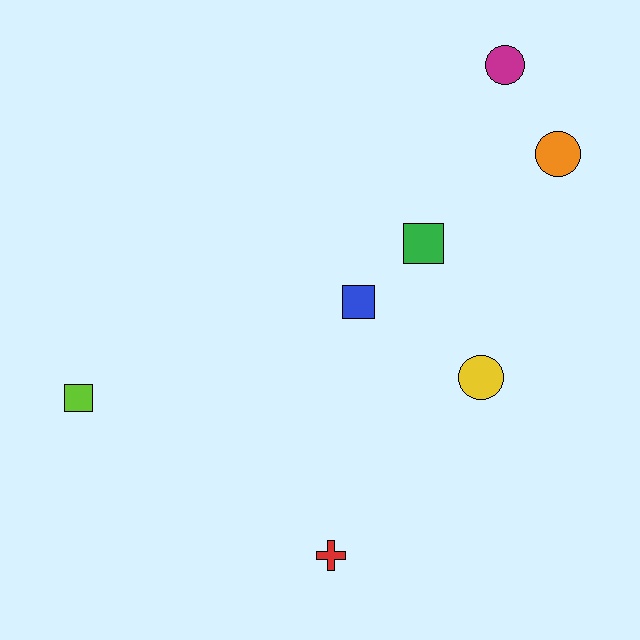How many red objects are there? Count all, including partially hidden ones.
There is 1 red object.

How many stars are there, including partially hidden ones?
There are no stars.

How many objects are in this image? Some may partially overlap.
There are 7 objects.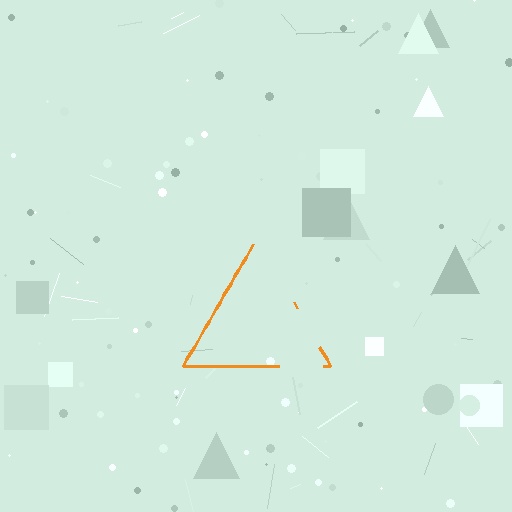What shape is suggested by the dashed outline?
The dashed outline suggests a triangle.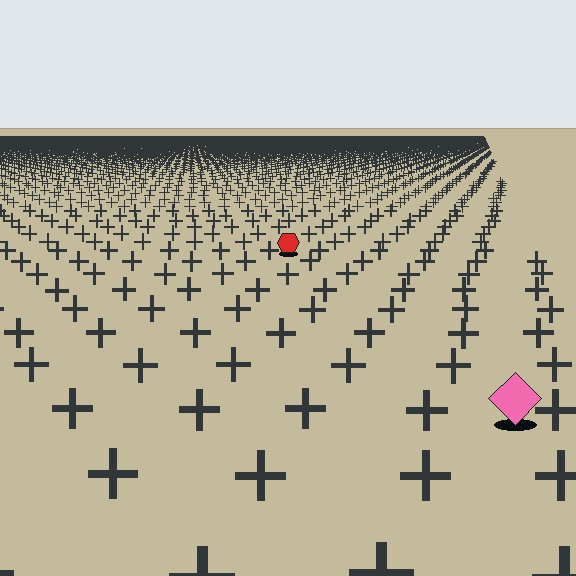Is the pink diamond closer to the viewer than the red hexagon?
Yes. The pink diamond is closer — you can tell from the texture gradient: the ground texture is coarser near it.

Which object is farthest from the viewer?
The red hexagon is farthest from the viewer. It appears smaller and the ground texture around it is denser.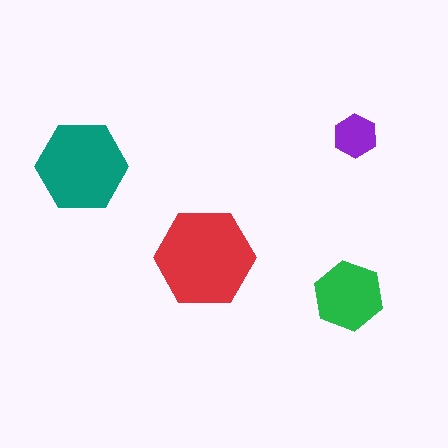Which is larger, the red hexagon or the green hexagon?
The red one.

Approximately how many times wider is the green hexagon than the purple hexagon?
About 1.5 times wider.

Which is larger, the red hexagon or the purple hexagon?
The red one.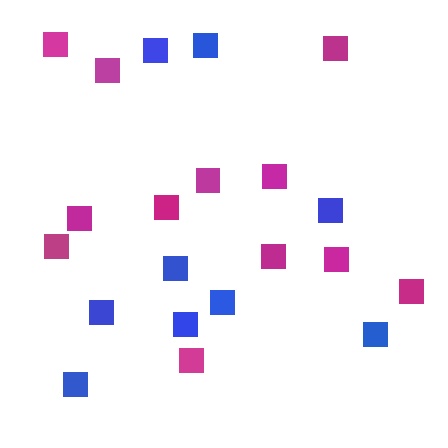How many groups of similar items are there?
There are 2 groups: one group of blue squares (9) and one group of magenta squares (12).